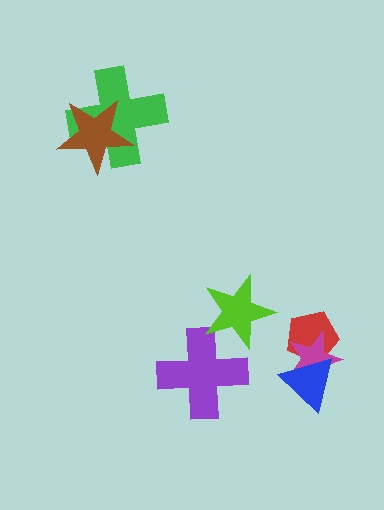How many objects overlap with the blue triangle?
2 objects overlap with the blue triangle.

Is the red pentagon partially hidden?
Yes, it is partially covered by another shape.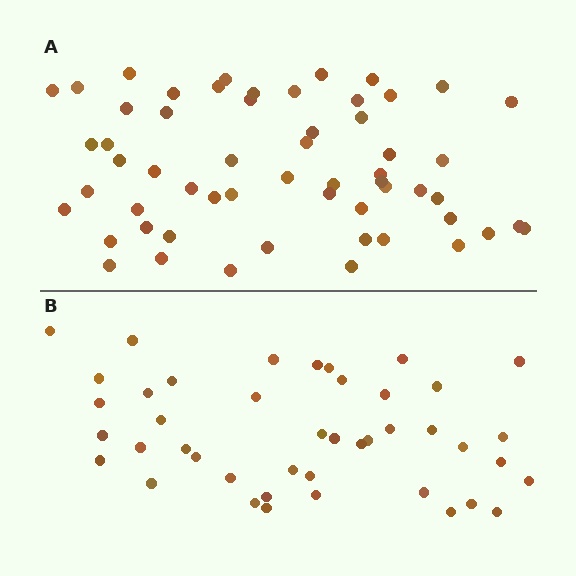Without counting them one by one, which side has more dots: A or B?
Region A (the top region) has more dots.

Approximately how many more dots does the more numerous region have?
Region A has approximately 15 more dots than region B.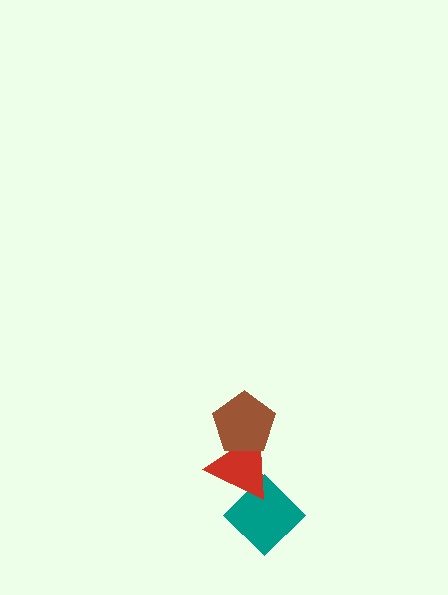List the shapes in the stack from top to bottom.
From top to bottom: the brown pentagon, the red triangle, the teal diamond.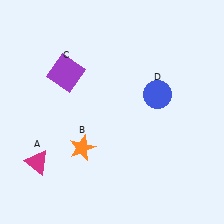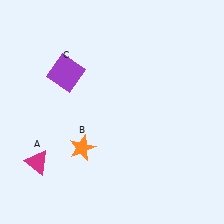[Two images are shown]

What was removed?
The blue circle (D) was removed in Image 2.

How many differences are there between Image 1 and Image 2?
There is 1 difference between the two images.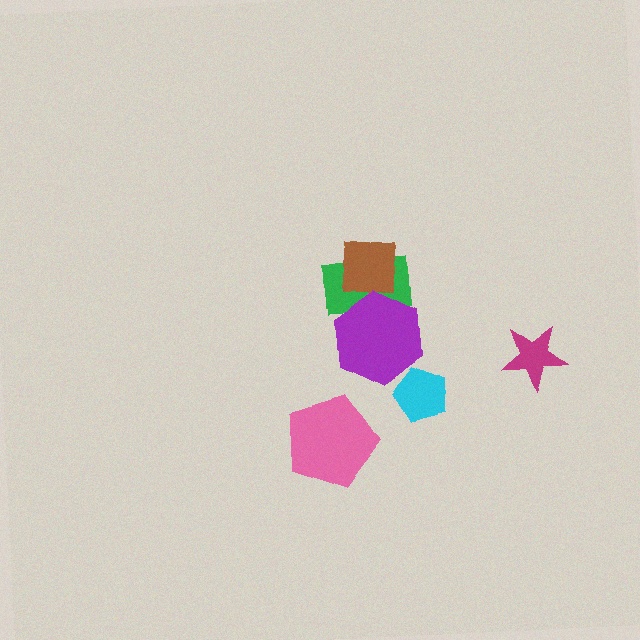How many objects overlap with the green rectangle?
2 objects overlap with the green rectangle.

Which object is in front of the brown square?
The purple hexagon is in front of the brown square.